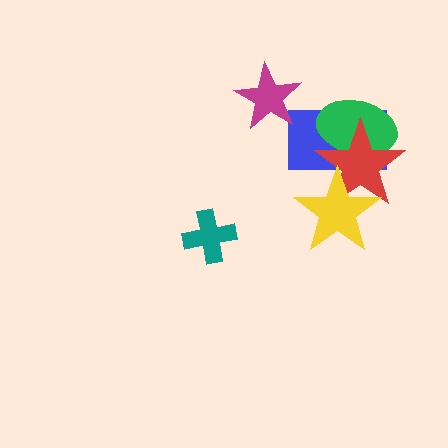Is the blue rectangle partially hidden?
Yes, it is partially covered by another shape.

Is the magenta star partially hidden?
No, no other shape covers it.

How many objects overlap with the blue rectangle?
3 objects overlap with the blue rectangle.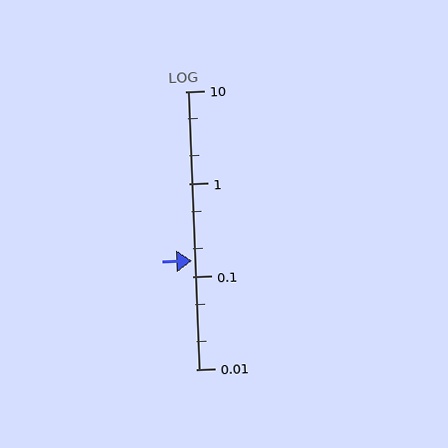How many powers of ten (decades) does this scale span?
The scale spans 3 decades, from 0.01 to 10.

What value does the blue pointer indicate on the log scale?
The pointer indicates approximately 0.15.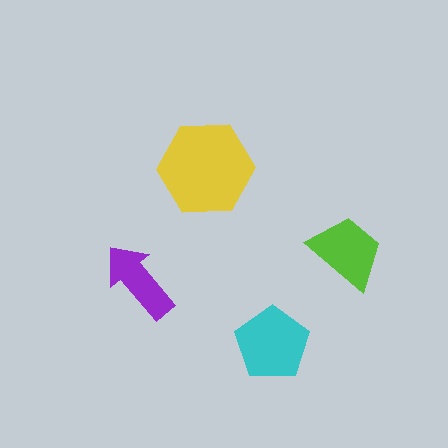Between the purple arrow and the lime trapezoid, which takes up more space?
The lime trapezoid.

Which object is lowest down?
The cyan pentagon is bottommost.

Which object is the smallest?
The purple arrow.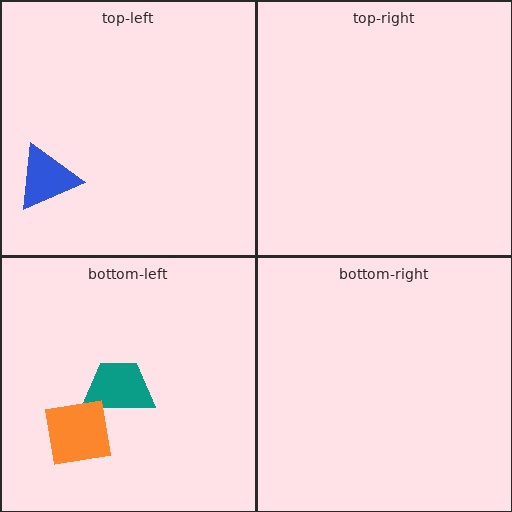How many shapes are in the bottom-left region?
2.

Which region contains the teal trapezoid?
The bottom-left region.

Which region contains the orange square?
The bottom-left region.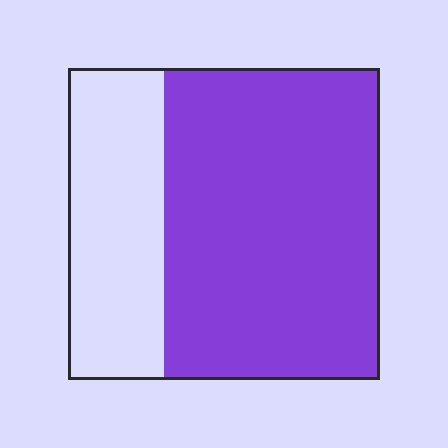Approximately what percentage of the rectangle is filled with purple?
Approximately 70%.